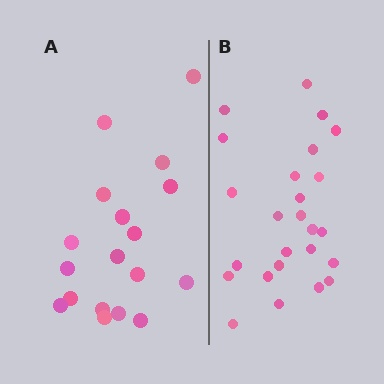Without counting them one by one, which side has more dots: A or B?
Region B (the right region) has more dots.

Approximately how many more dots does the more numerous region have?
Region B has roughly 8 or so more dots than region A.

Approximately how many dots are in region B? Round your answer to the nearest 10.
About 20 dots. (The exact count is 25, which rounds to 20.)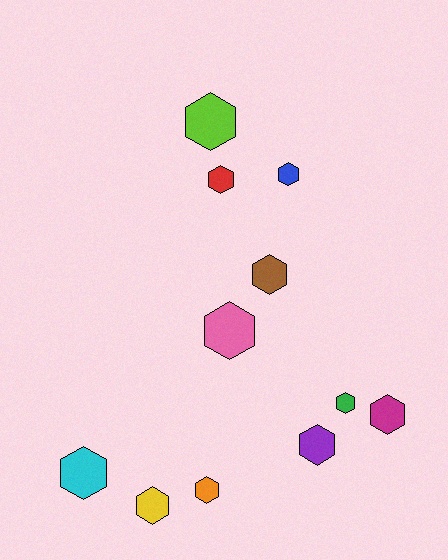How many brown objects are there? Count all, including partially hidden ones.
There is 1 brown object.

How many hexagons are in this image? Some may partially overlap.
There are 11 hexagons.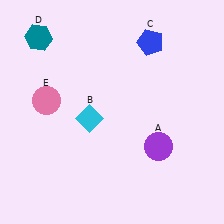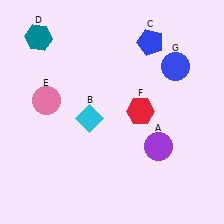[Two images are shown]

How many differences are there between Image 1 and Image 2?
There are 2 differences between the two images.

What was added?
A red hexagon (F), a blue circle (G) were added in Image 2.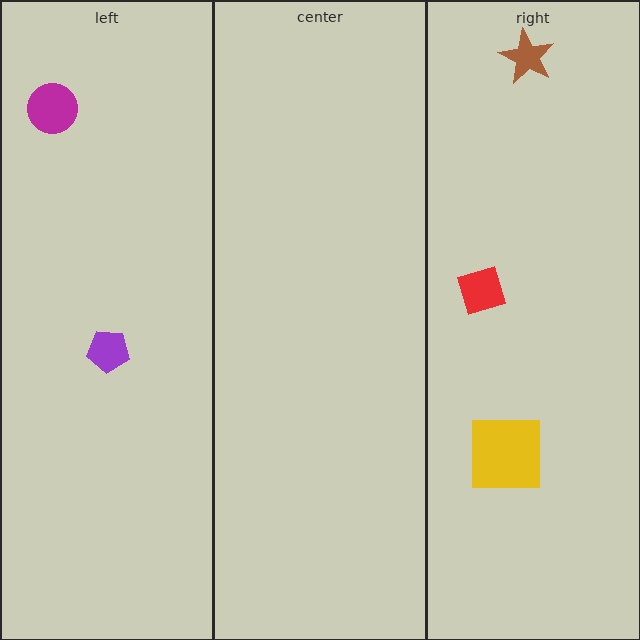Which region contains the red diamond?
The right region.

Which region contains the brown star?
The right region.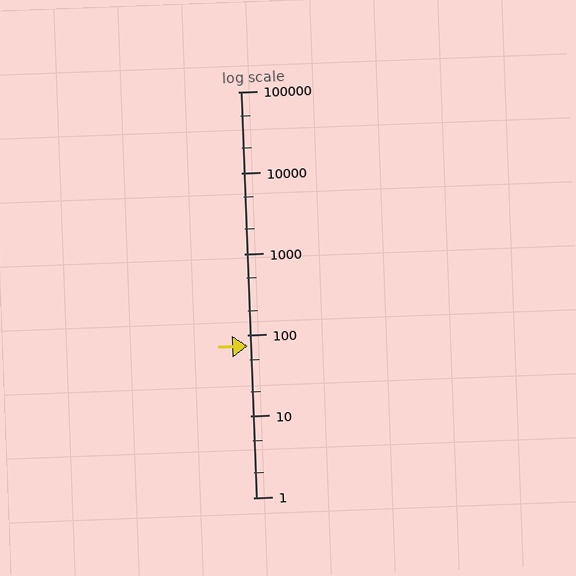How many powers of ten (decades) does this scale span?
The scale spans 5 decades, from 1 to 100000.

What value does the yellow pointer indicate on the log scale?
The pointer indicates approximately 73.